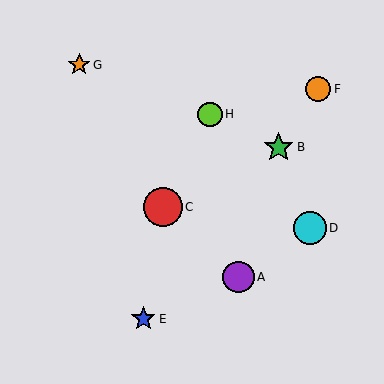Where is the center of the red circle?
The center of the red circle is at (163, 207).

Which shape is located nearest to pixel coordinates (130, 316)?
The blue star (labeled E) at (143, 319) is nearest to that location.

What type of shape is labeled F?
Shape F is an orange circle.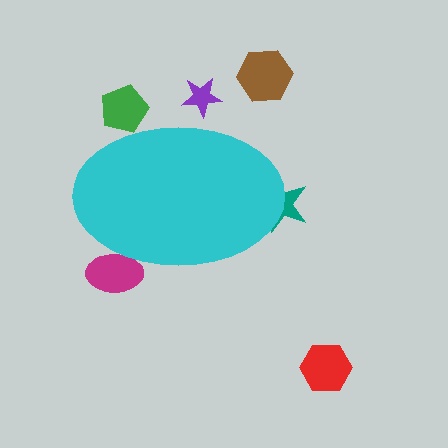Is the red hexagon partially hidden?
No, the red hexagon is fully visible.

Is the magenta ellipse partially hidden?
Yes, the magenta ellipse is partially hidden behind the cyan ellipse.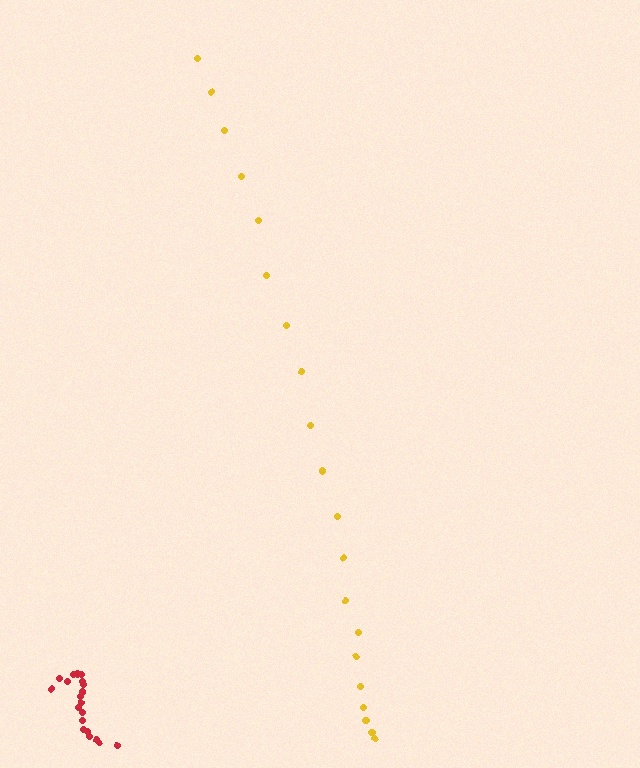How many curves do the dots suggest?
There are 2 distinct paths.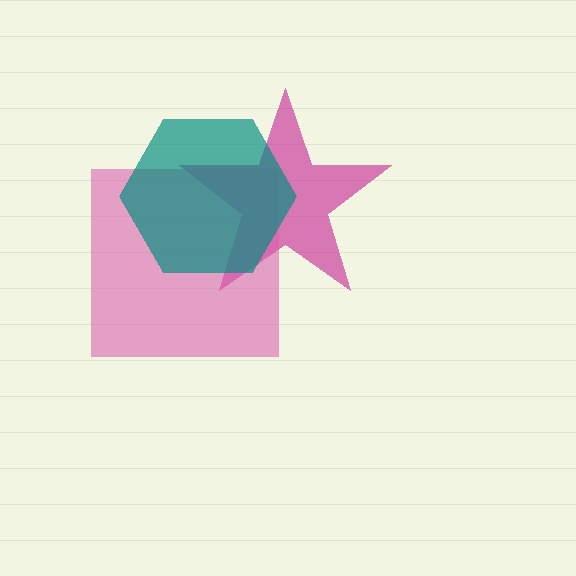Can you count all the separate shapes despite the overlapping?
Yes, there are 3 separate shapes.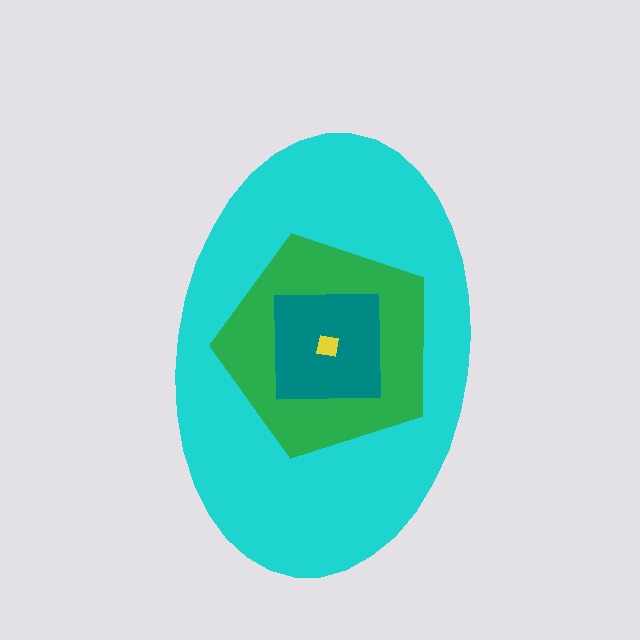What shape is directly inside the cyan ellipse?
The green pentagon.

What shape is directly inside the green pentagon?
The teal square.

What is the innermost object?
The yellow square.